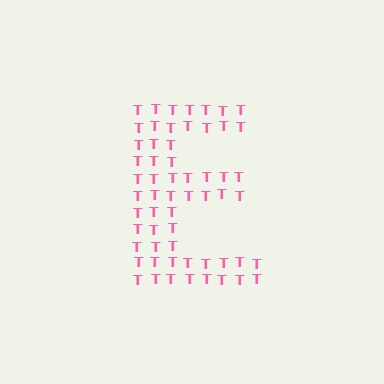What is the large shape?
The large shape is the letter E.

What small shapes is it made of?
It is made of small letter T's.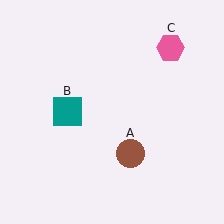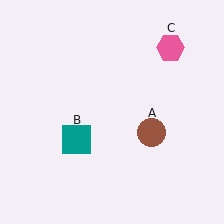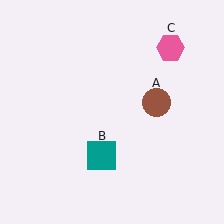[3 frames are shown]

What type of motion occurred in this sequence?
The brown circle (object A), teal square (object B) rotated counterclockwise around the center of the scene.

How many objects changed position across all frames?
2 objects changed position: brown circle (object A), teal square (object B).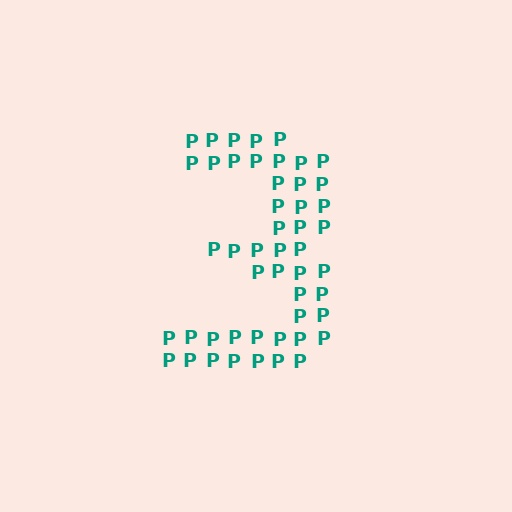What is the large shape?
The large shape is the digit 3.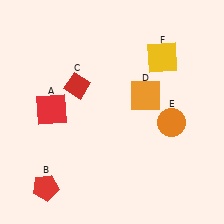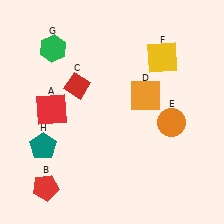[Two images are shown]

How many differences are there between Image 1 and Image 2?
There are 2 differences between the two images.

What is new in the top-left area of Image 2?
A green hexagon (G) was added in the top-left area of Image 2.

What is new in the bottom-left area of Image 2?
A teal pentagon (H) was added in the bottom-left area of Image 2.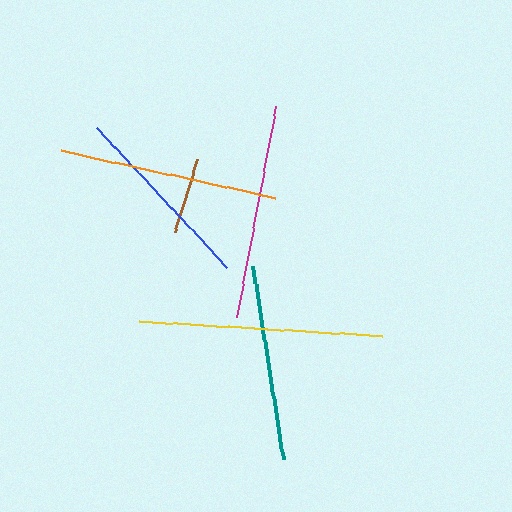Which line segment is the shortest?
The brown line is the shortest at approximately 77 pixels.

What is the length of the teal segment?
The teal segment is approximately 196 pixels long.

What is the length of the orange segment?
The orange segment is approximately 220 pixels long.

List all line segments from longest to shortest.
From longest to shortest: yellow, orange, magenta, teal, blue, brown.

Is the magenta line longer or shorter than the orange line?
The orange line is longer than the magenta line.